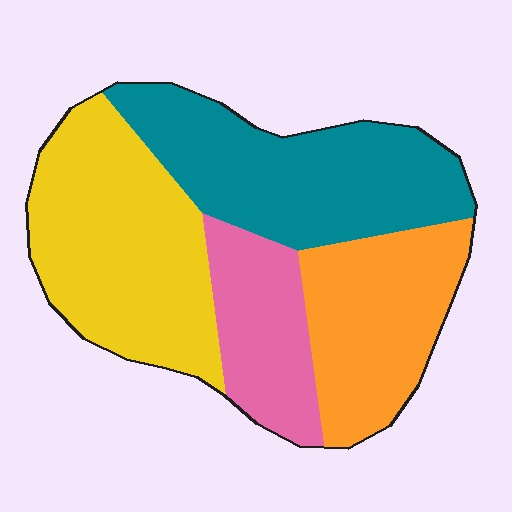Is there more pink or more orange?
Orange.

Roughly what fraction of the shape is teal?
Teal takes up about one third (1/3) of the shape.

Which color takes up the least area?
Pink, at roughly 15%.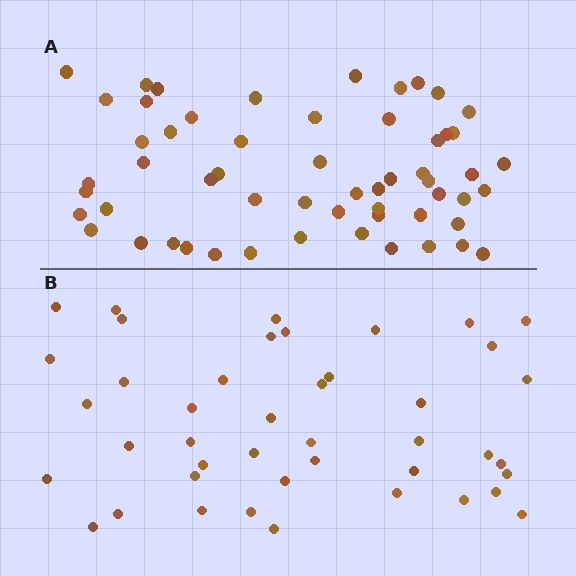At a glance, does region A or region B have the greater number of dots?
Region A (the top region) has more dots.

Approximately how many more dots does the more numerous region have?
Region A has approximately 15 more dots than region B.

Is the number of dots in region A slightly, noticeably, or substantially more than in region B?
Region A has noticeably more, but not dramatically so. The ratio is roughly 1.3 to 1.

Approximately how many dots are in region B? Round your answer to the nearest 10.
About 40 dots. (The exact count is 43, which rounds to 40.)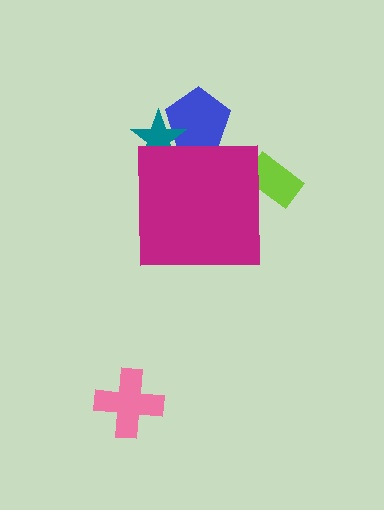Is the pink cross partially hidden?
No, the pink cross is fully visible.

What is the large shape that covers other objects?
A magenta square.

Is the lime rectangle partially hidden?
Yes, the lime rectangle is partially hidden behind the magenta square.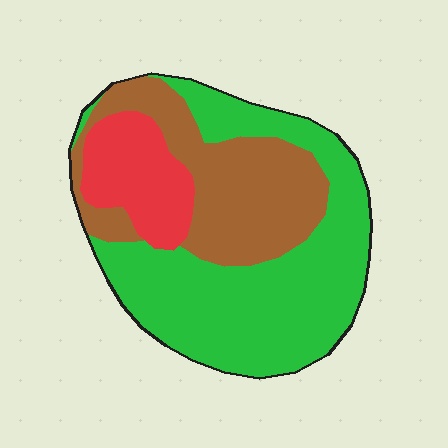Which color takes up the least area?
Red, at roughly 15%.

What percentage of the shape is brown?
Brown takes up between a sixth and a third of the shape.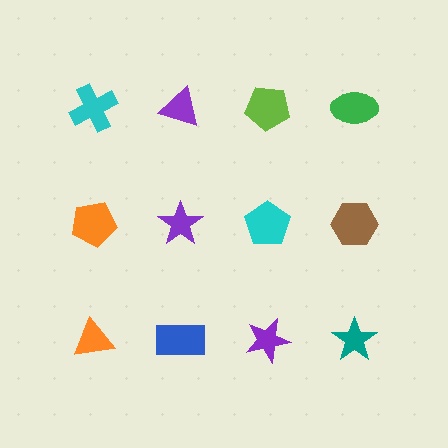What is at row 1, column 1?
A cyan cross.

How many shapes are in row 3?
4 shapes.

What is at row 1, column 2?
A purple triangle.